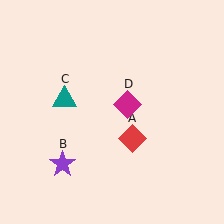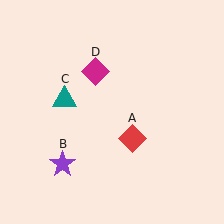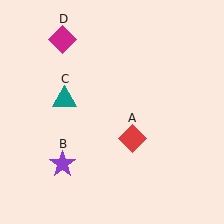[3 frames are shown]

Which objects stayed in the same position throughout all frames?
Red diamond (object A) and purple star (object B) and teal triangle (object C) remained stationary.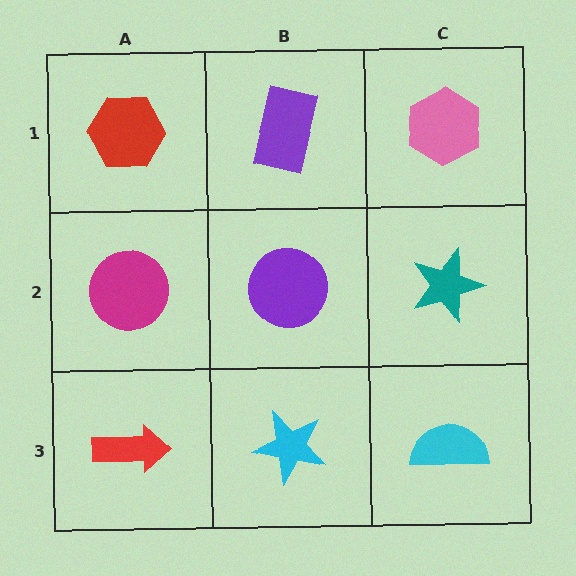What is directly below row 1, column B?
A purple circle.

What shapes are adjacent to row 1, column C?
A teal star (row 2, column C), a purple rectangle (row 1, column B).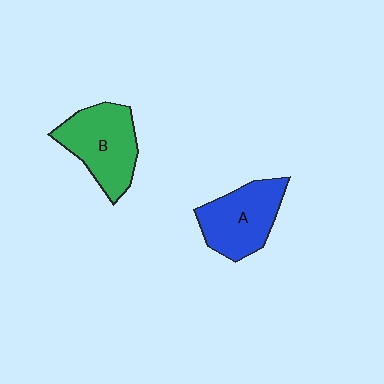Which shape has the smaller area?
Shape A (blue).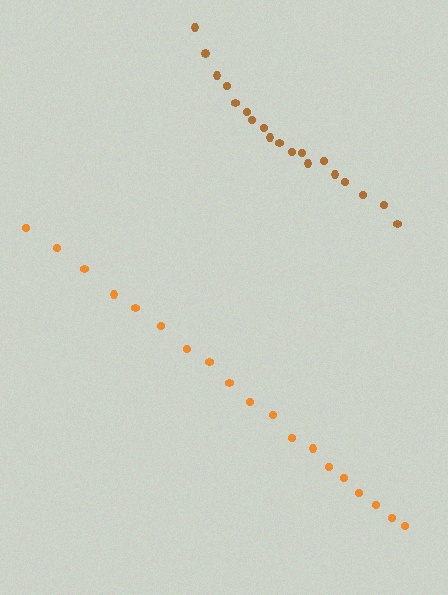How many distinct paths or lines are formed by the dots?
There are 2 distinct paths.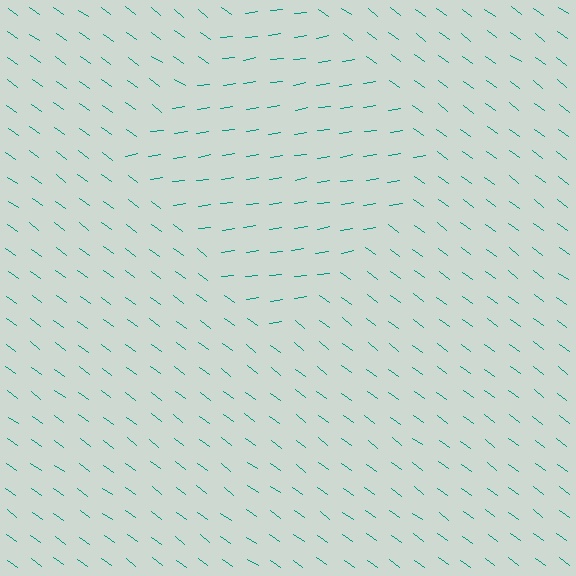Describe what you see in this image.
The image is filled with small teal line segments. A diamond region in the image has lines oriented differently from the surrounding lines, creating a visible texture boundary.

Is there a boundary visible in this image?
Yes, there is a texture boundary formed by a change in line orientation.